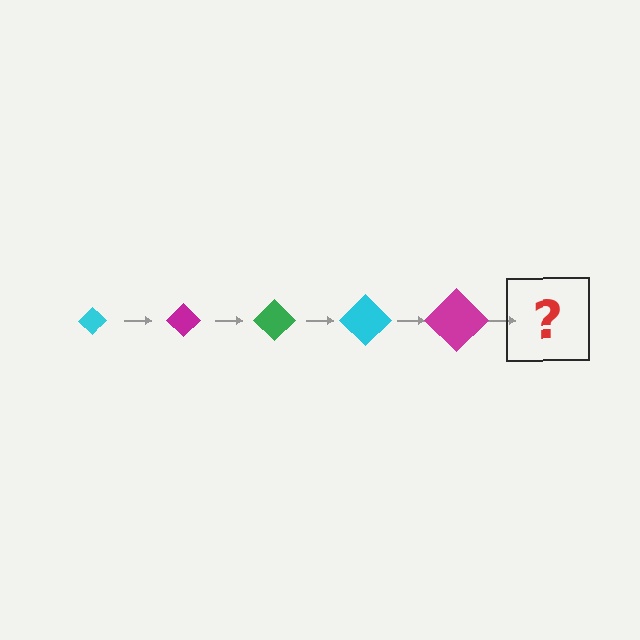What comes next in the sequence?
The next element should be a green diamond, larger than the previous one.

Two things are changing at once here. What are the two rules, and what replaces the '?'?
The two rules are that the diamond grows larger each step and the color cycles through cyan, magenta, and green. The '?' should be a green diamond, larger than the previous one.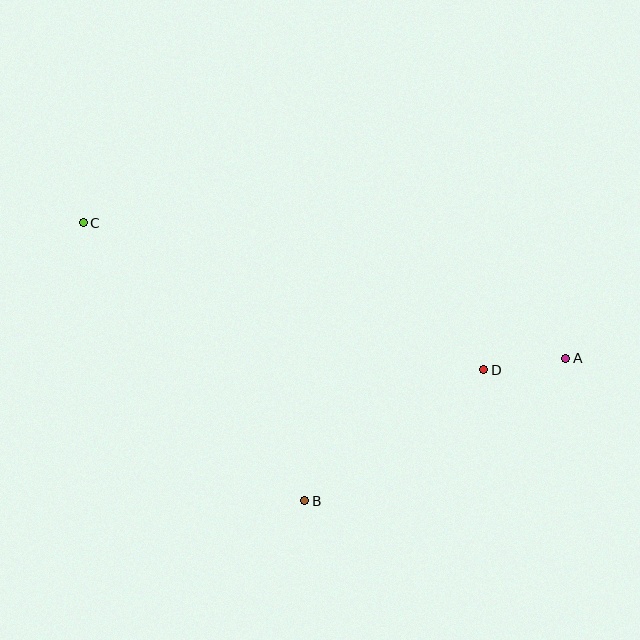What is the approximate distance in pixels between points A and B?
The distance between A and B is approximately 297 pixels.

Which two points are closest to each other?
Points A and D are closest to each other.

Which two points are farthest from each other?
Points A and C are farthest from each other.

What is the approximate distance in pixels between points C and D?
The distance between C and D is approximately 427 pixels.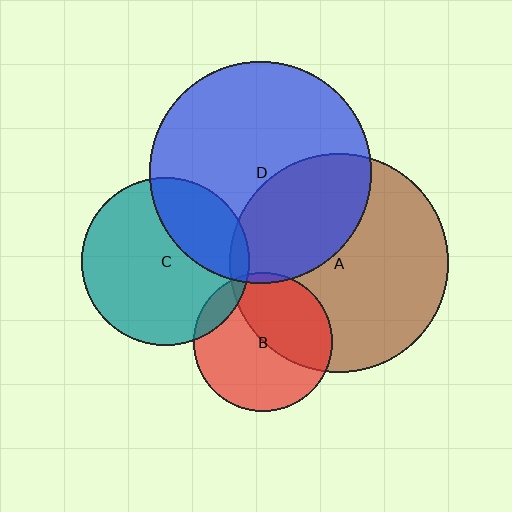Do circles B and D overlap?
Yes.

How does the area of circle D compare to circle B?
Approximately 2.5 times.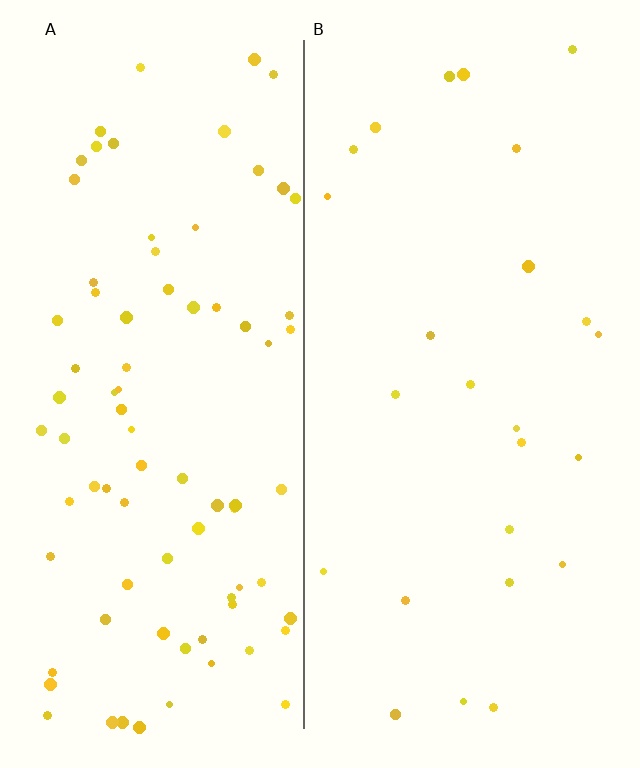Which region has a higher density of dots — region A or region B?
A (the left).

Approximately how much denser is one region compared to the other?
Approximately 3.3× — region A over region B.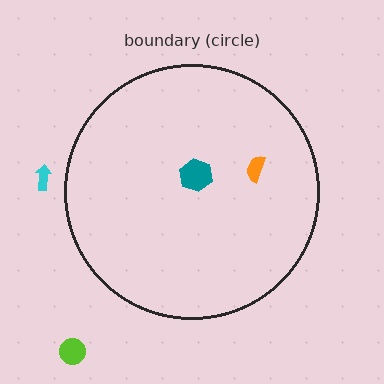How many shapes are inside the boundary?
2 inside, 2 outside.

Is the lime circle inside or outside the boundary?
Outside.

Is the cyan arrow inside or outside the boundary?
Outside.